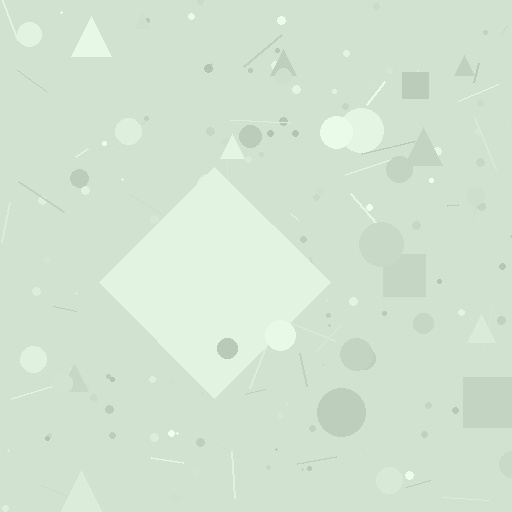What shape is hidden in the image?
A diamond is hidden in the image.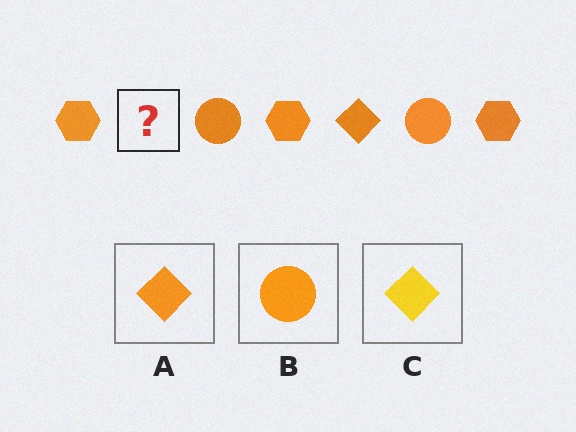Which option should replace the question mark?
Option A.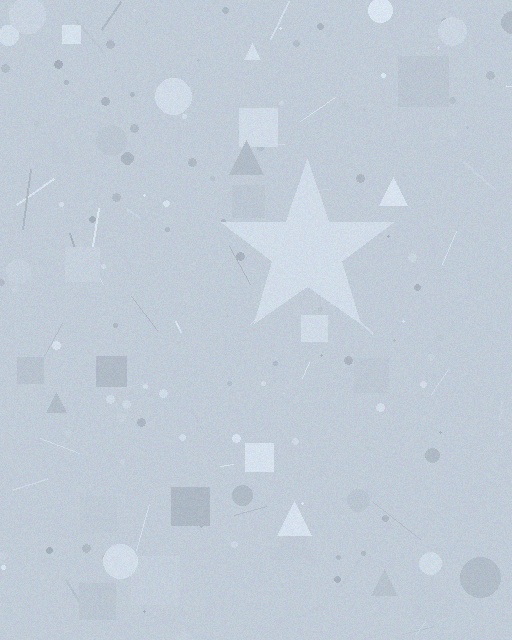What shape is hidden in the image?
A star is hidden in the image.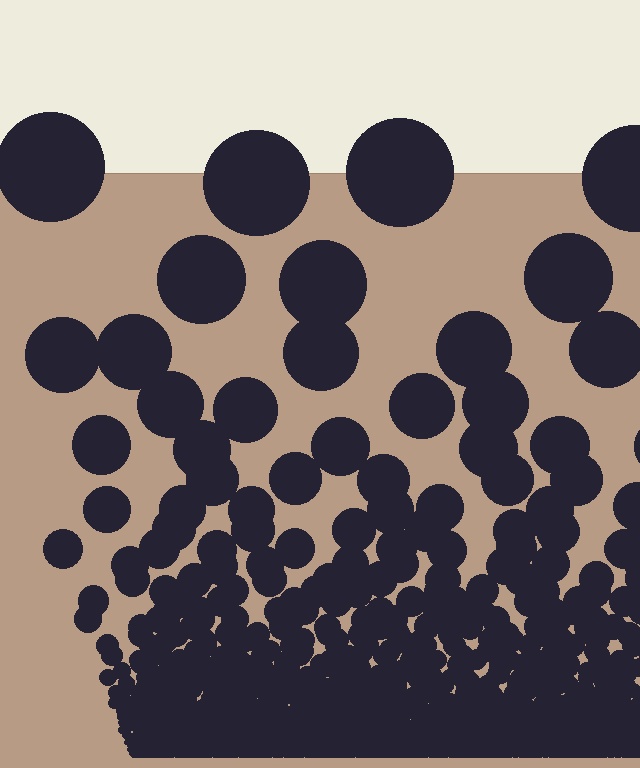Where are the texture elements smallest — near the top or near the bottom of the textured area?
Near the bottom.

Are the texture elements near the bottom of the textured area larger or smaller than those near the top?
Smaller. The gradient is inverted — elements near the bottom are smaller and denser.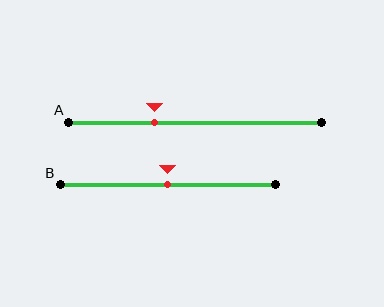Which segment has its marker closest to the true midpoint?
Segment B has its marker closest to the true midpoint.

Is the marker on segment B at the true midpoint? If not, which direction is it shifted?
Yes, the marker on segment B is at the true midpoint.